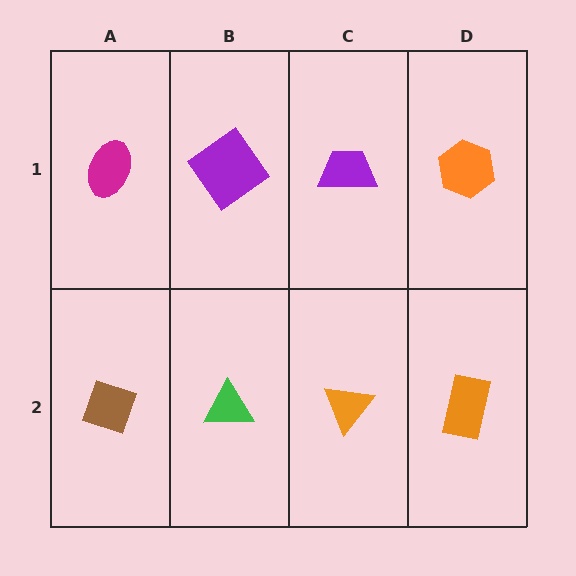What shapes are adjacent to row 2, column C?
A purple trapezoid (row 1, column C), a green triangle (row 2, column B), an orange rectangle (row 2, column D).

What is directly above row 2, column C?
A purple trapezoid.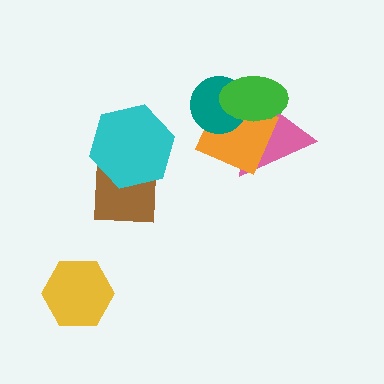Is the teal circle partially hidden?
Yes, it is partially covered by another shape.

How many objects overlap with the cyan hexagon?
1 object overlaps with the cyan hexagon.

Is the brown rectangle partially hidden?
Yes, it is partially covered by another shape.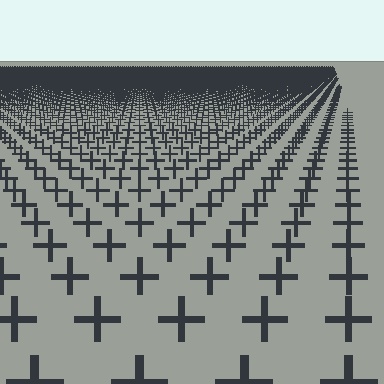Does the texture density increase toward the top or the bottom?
Density increases toward the top.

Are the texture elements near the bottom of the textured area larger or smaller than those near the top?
Larger. Near the bottom, elements are closer to the viewer and appear at a bigger on-screen size.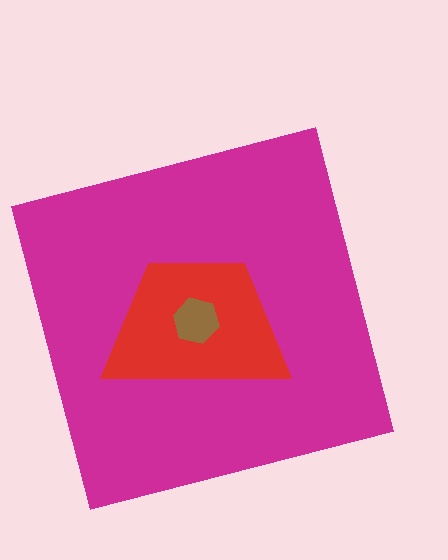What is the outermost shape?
The magenta square.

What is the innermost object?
The brown hexagon.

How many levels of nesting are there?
3.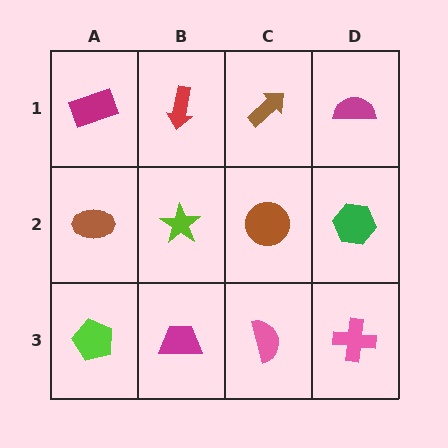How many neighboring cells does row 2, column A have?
3.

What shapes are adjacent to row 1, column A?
A brown ellipse (row 2, column A), a red arrow (row 1, column B).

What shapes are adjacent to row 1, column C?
A brown circle (row 2, column C), a red arrow (row 1, column B), a magenta semicircle (row 1, column D).